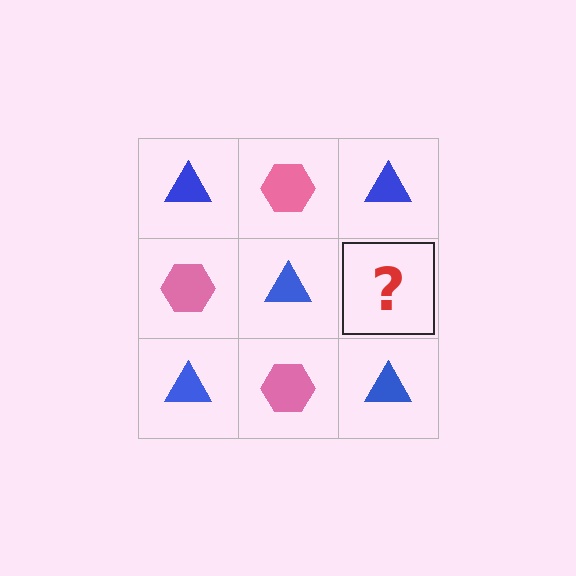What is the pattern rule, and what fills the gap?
The rule is that it alternates blue triangle and pink hexagon in a checkerboard pattern. The gap should be filled with a pink hexagon.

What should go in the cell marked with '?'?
The missing cell should contain a pink hexagon.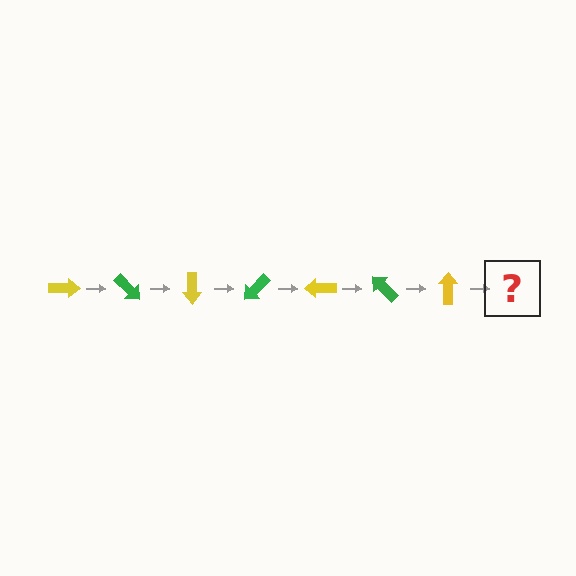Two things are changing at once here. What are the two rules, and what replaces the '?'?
The two rules are that it rotates 45 degrees each step and the color cycles through yellow and green. The '?' should be a green arrow, rotated 315 degrees from the start.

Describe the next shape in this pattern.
It should be a green arrow, rotated 315 degrees from the start.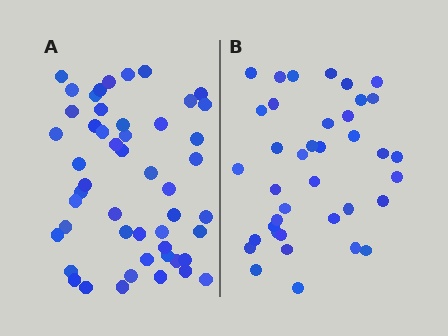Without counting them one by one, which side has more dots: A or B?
Region A (the left region) has more dots.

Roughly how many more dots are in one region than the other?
Region A has roughly 12 or so more dots than region B.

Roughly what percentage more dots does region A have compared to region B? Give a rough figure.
About 30% more.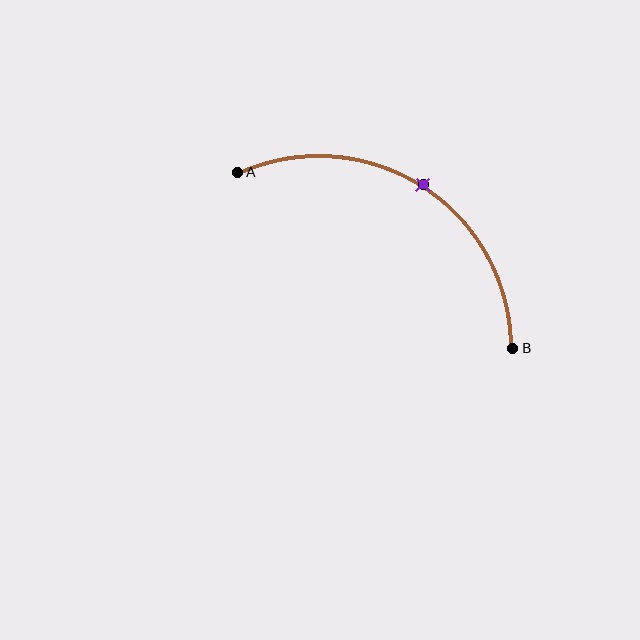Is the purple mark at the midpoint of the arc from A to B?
Yes. The purple mark lies on the arc at equal arc-length from both A and B — it is the arc midpoint.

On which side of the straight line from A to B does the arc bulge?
The arc bulges above the straight line connecting A and B.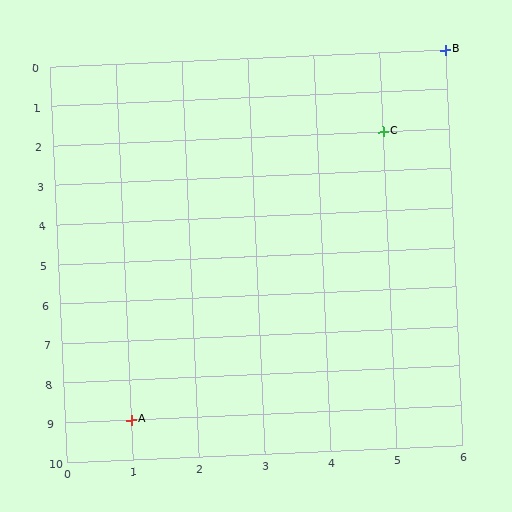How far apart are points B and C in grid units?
Points B and C are 1 column and 2 rows apart (about 2.2 grid units diagonally).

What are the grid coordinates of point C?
Point C is at grid coordinates (5, 2).